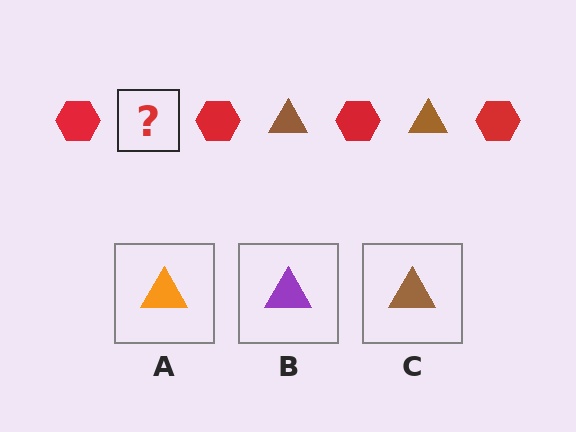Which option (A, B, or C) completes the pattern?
C.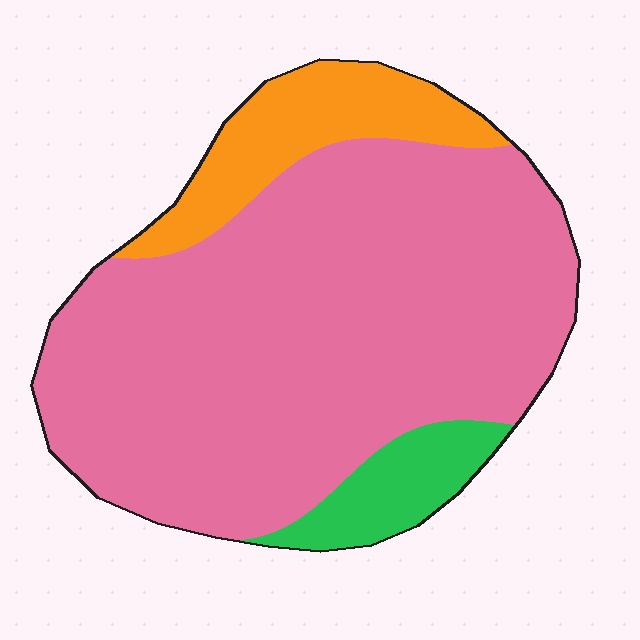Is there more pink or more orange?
Pink.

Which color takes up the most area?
Pink, at roughly 80%.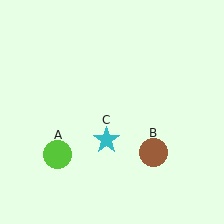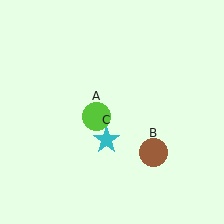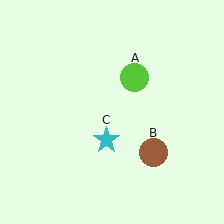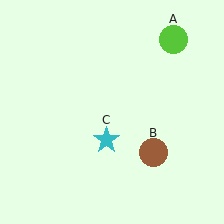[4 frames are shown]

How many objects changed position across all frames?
1 object changed position: lime circle (object A).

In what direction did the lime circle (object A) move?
The lime circle (object A) moved up and to the right.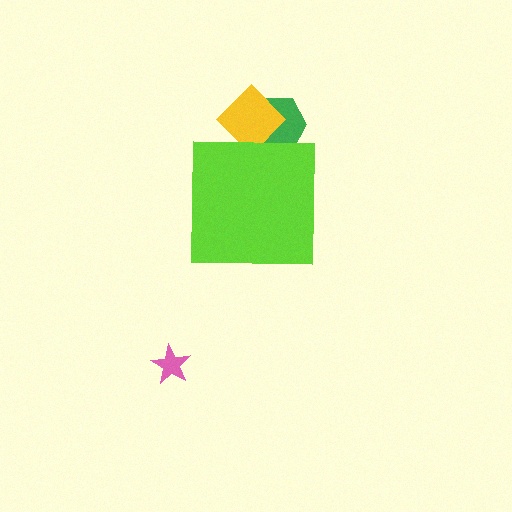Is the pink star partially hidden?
No, the pink star is fully visible.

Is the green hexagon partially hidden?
Yes, the green hexagon is partially hidden behind the lime square.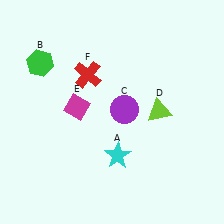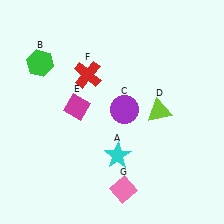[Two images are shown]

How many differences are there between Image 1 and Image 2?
There is 1 difference between the two images.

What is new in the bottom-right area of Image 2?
A pink diamond (G) was added in the bottom-right area of Image 2.